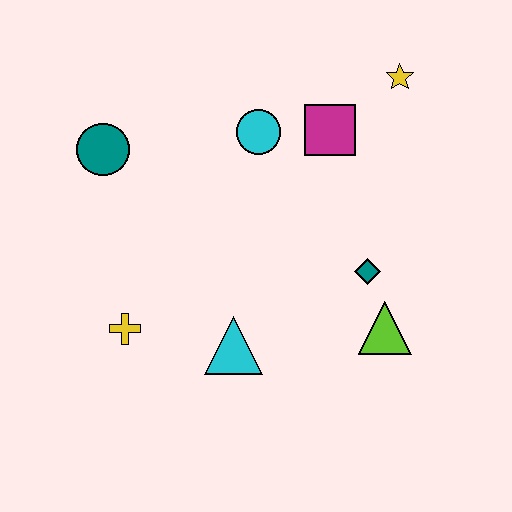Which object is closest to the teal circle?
The cyan circle is closest to the teal circle.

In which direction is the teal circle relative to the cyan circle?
The teal circle is to the left of the cyan circle.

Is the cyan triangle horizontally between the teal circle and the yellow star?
Yes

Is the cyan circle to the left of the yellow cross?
No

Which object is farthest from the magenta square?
The yellow cross is farthest from the magenta square.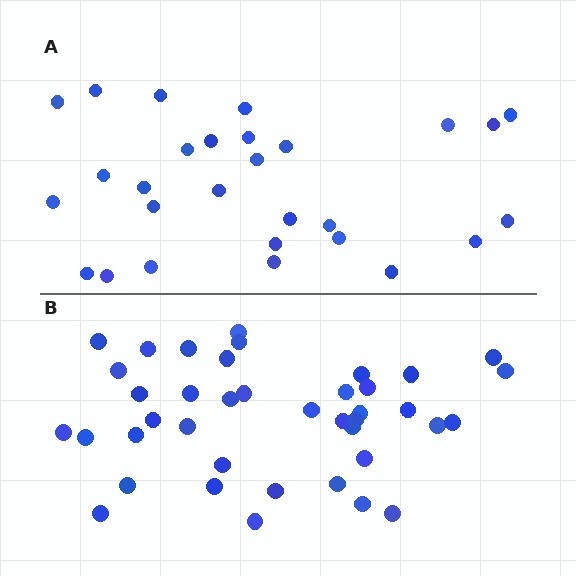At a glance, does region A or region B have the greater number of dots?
Region B (the bottom region) has more dots.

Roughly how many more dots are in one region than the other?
Region B has roughly 12 or so more dots than region A.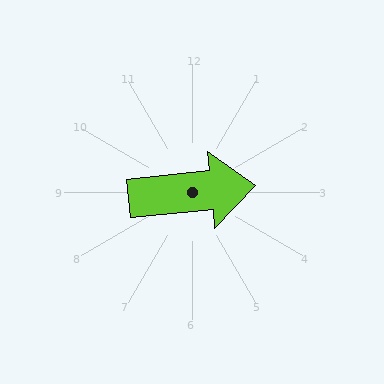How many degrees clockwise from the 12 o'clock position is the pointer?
Approximately 84 degrees.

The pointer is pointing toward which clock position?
Roughly 3 o'clock.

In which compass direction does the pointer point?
East.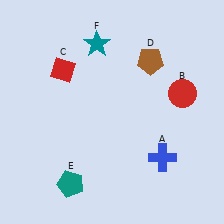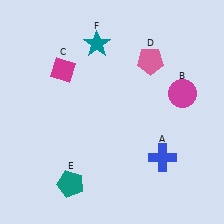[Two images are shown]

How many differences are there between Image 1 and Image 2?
There are 3 differences between the two images.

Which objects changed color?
B changed from red to magenta. C changed from red to magenta. D changed from brown to pink.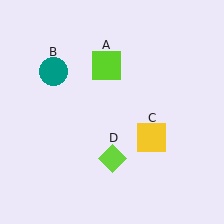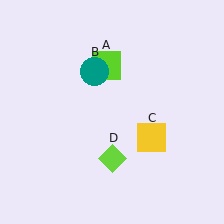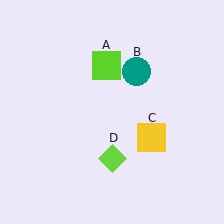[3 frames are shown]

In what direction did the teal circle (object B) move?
The teal circle (object B) moved right.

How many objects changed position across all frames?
1 object changed position: teal circle (object B).